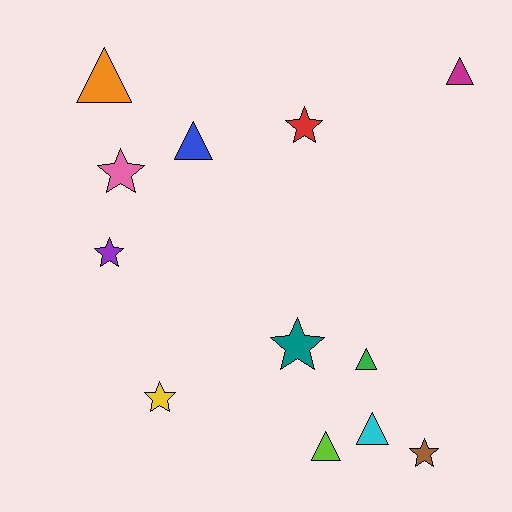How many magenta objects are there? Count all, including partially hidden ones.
There is 1 magenta object.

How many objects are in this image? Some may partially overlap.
There are 12 objects.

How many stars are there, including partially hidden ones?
There are 6 stars.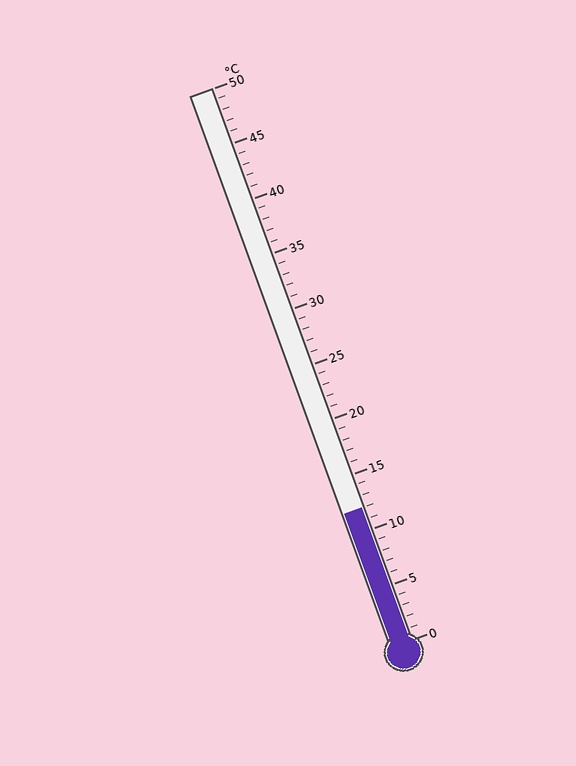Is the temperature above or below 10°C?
The temperature is above 10°C.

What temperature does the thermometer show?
The thermometer shows approximately 12°C.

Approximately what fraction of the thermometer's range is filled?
The thermometer is filled to approximately 25% of its range.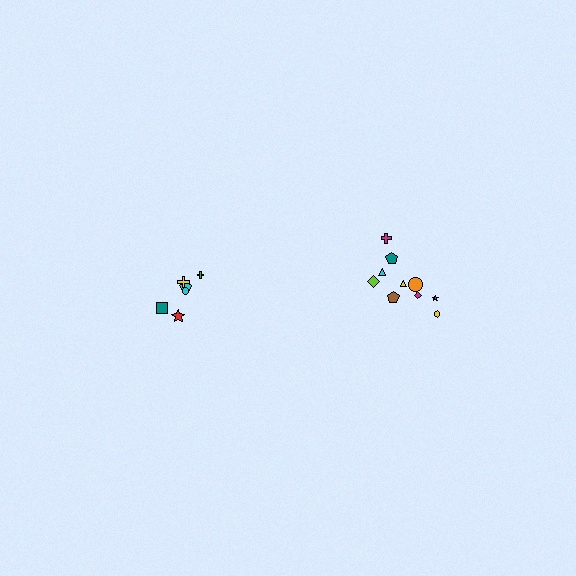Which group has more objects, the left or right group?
The right group.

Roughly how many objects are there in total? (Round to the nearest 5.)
Roughly 15 objects in total.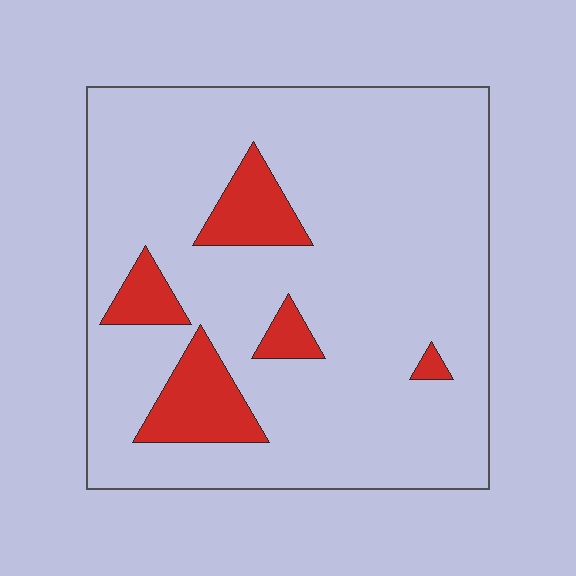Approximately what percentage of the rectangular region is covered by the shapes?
Approximately 15%.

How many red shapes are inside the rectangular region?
5.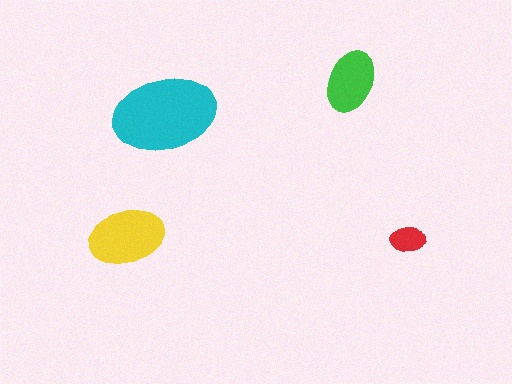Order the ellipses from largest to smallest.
the cyan one, the yellow one, the green one, the red one.